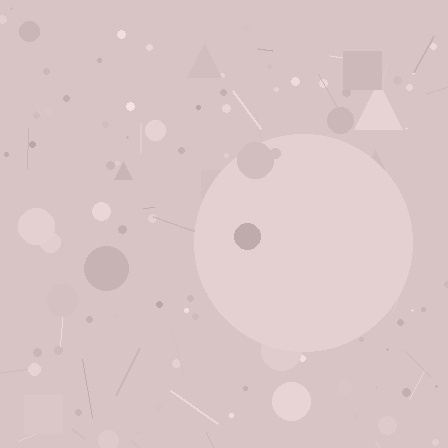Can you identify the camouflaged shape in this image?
The camouflaged shape is a circle.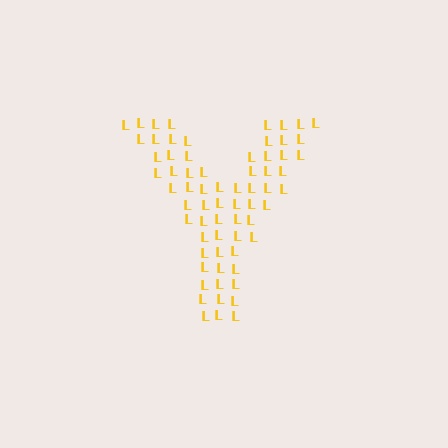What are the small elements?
The small elements are letter L's.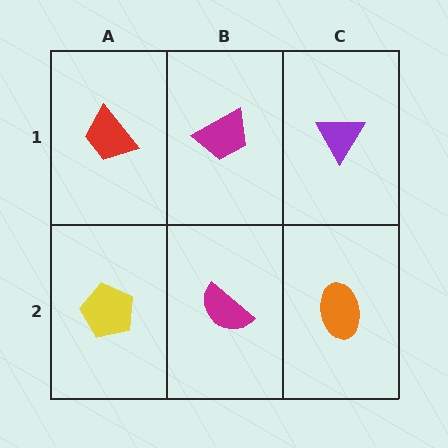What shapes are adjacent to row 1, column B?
A magenta semicircle (row 2, column B), a red trapezoid (row 1, column A), a purple triangle (row 1, column C).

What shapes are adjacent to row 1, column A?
A yellow pentagon (row 2, column A), a magenta trapezoid (row 1, column B).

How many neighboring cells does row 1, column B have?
3.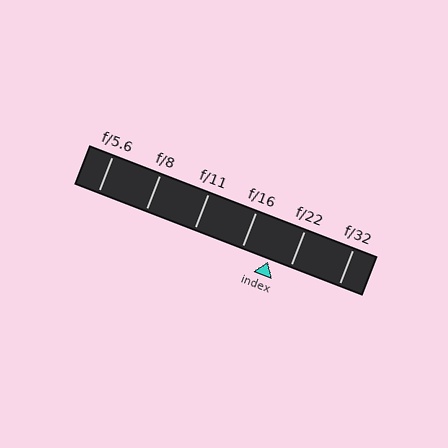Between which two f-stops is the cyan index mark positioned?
The index mark is between f/16 and f/22.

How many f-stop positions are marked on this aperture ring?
There are 6 f-stop positions marked.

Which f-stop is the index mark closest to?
The index mark is closest to f/22.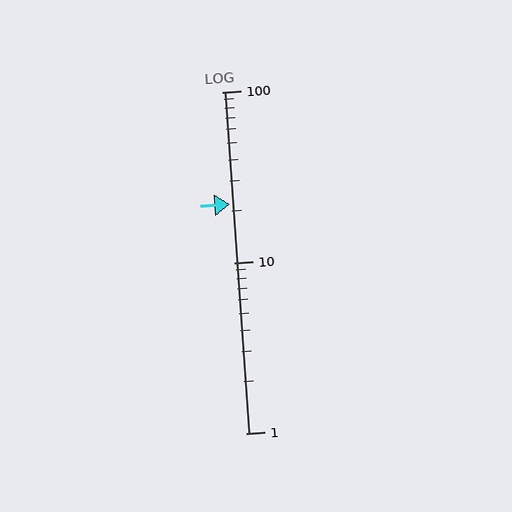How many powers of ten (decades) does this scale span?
The scale spans 2 decades, from 1 to 100.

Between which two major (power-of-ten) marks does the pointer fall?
The pointer is between 10 and 100.